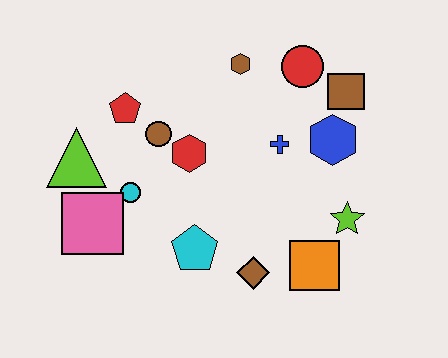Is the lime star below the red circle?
Yes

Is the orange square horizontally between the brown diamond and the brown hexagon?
No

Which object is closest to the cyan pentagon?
The brown diamond is closest to the cyan pentagon.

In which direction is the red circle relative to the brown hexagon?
The red circle is to the right of the brown hexagon.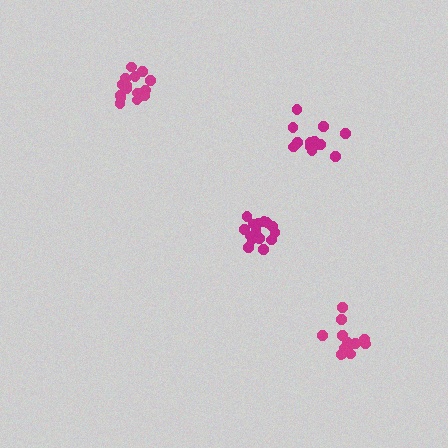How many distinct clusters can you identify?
There are 4 distinct clusters.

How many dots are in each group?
Group 1: 15 dots, Group 2: 17 dots, Group 3: 14 dots, Group 4: 13 dots (59 total).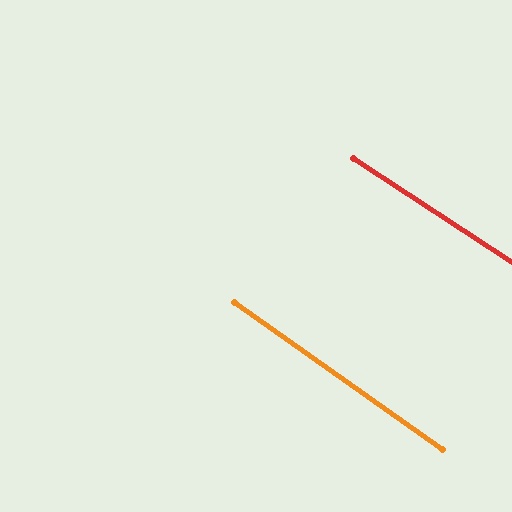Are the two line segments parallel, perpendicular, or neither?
Parallel — their directions differ by only 1.9°.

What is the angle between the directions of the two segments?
Approximately 2 degrees.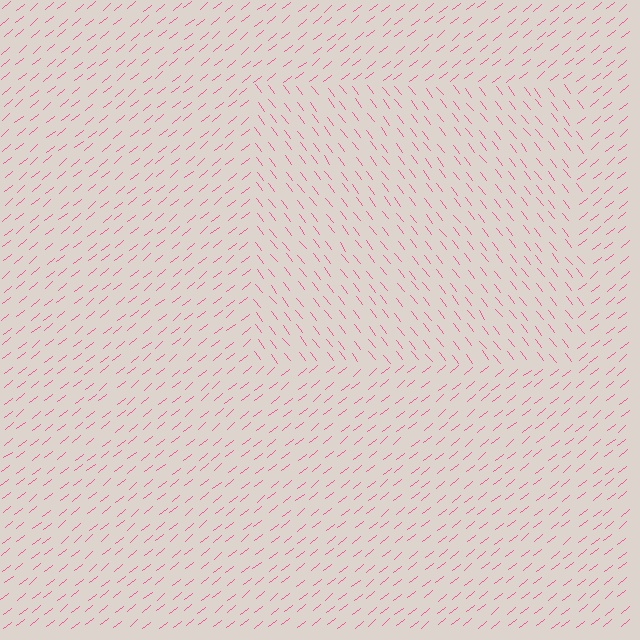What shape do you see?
I see a rectangle.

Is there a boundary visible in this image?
Yes, there is a texture boundary formed by a change in line orientation.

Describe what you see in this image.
The image is filled with small pink line segments. A rectangle region in the image has lines oriented differently from the surrounding lines, creating a visible texture boundary.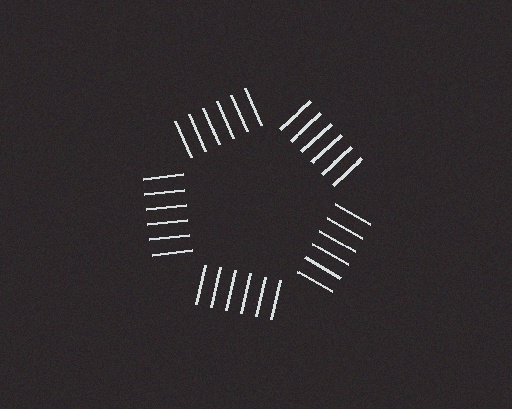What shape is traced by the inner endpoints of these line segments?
An illusory pentagon — the line segments terminate on its edges but no continuous stroke is drawn.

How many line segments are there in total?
30 — 6 along each of the 5 edges.